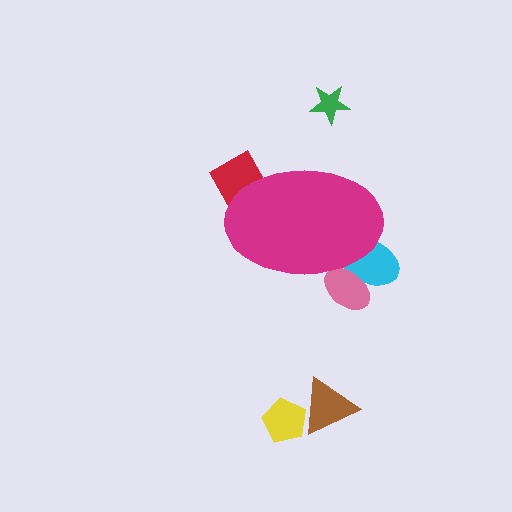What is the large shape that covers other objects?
A magenta ellipse.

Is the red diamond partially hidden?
Yes, the red diamond is partially hidden behind the magenta ellipse.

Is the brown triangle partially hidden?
No, the brown triangle is fully visible.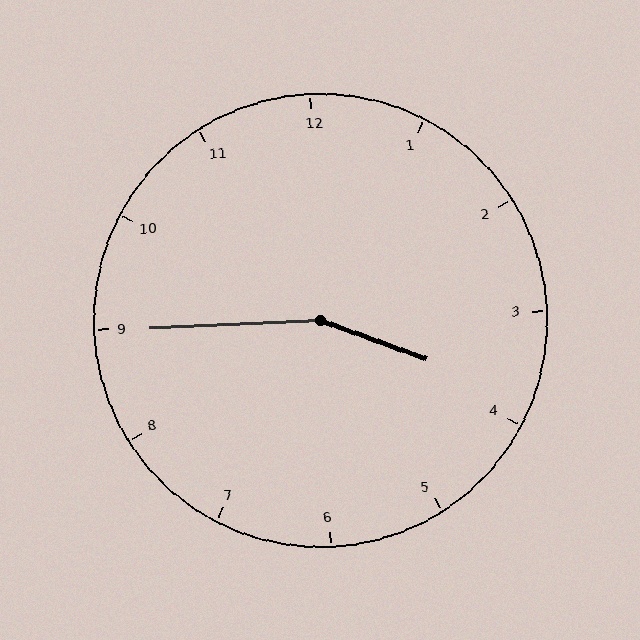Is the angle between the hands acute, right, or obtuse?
It is obtuse.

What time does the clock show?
3:45.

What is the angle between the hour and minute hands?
Approximately 158 degrees.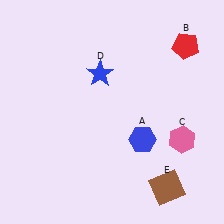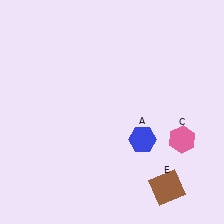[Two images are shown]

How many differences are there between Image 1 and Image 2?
There are 2 differences between the two images.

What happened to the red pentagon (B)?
The red pentagon (B) was removed in Image 2. It was in the top-right area of Image 1.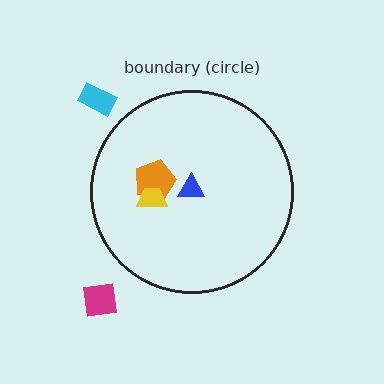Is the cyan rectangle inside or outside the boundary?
Outside.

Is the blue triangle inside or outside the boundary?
Inside.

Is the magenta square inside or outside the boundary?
Outside.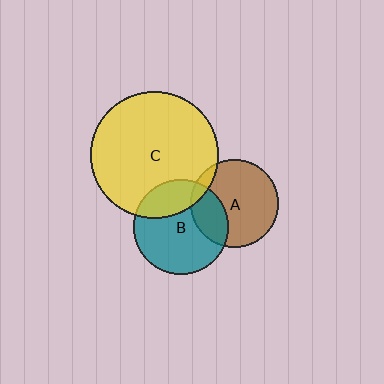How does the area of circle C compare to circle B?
Approximately 1.8 times.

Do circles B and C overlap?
Yes.